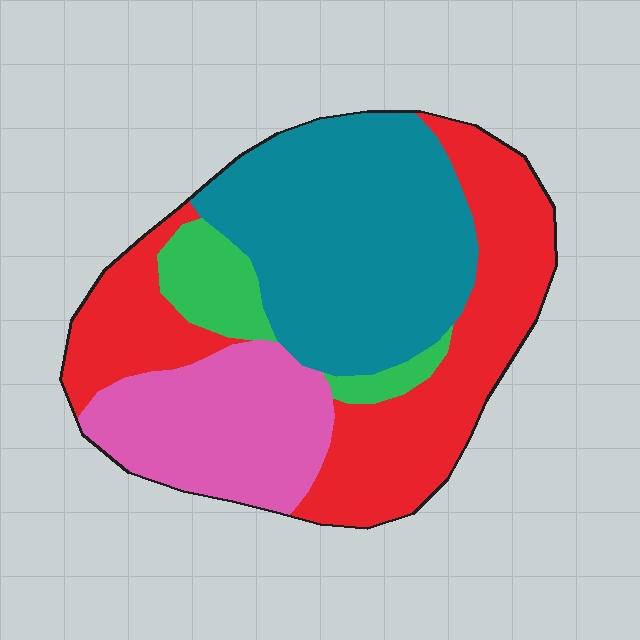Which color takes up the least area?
Green, at roughly 10%.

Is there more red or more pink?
Red.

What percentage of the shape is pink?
Pink takes up about one fifth (1/5) of the shape.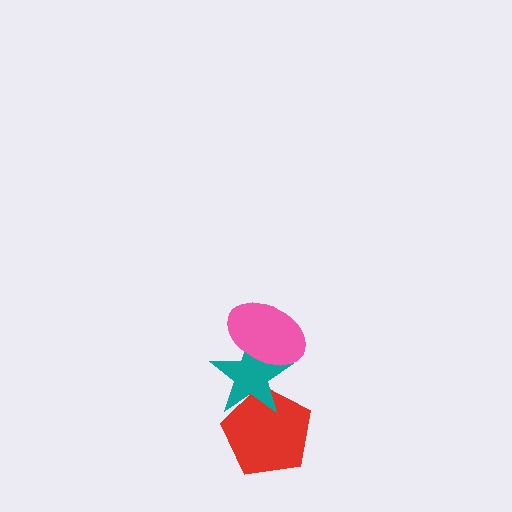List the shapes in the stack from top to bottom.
From top to bottom: the pink ellipse, the teal star, the red pentagon.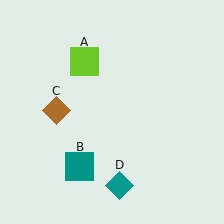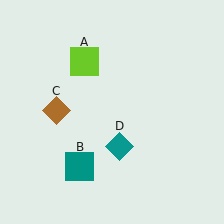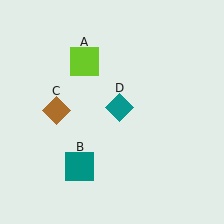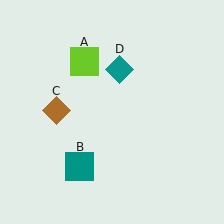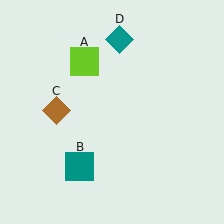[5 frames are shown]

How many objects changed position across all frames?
1 object changed position: teal diamond (object D).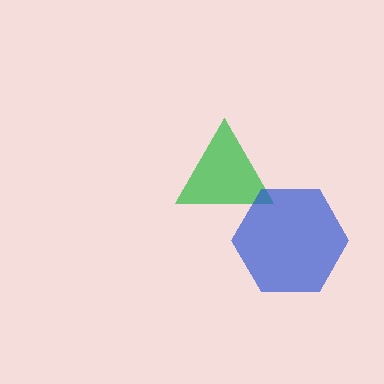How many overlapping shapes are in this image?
There are 2 overlapping shapes in the image.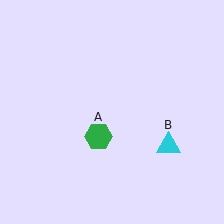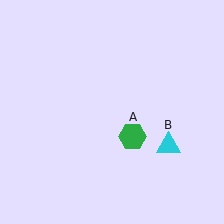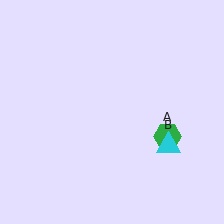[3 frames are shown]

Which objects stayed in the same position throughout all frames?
Cyan triangle (object B) remained stationary.